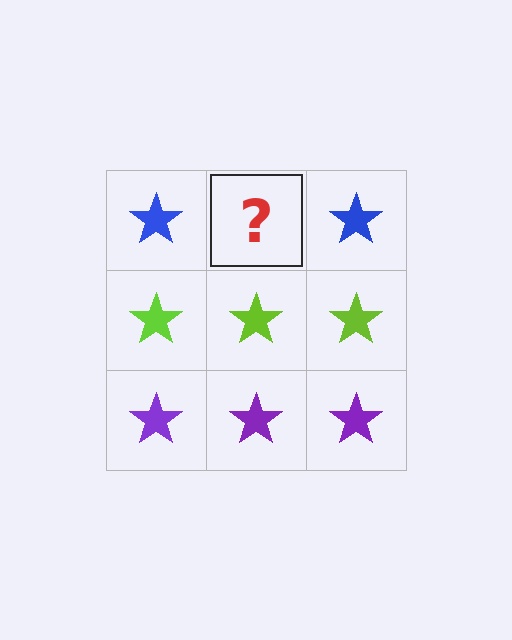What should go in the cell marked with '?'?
The missing cell should contain a blue star.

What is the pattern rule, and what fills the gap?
The rule is that each row has a consistent color. The gap should be filled with a blue star.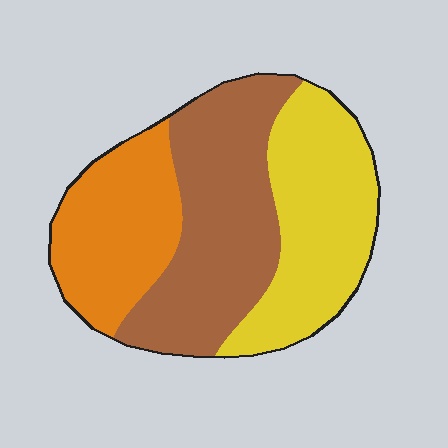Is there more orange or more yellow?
Yellow.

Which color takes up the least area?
Orange, at roughly 25%.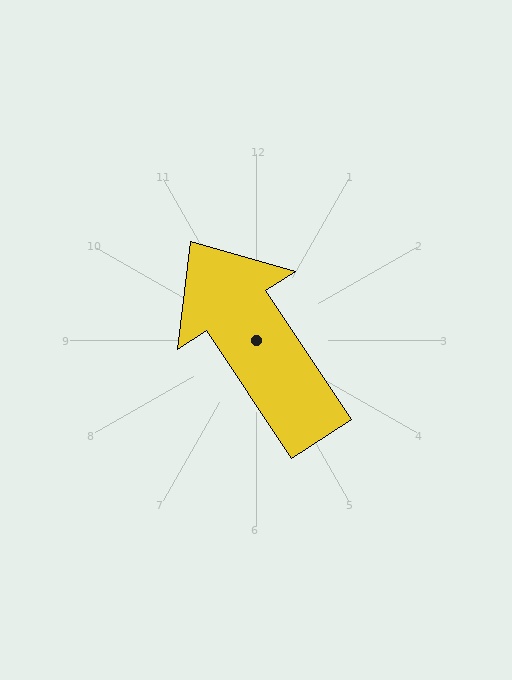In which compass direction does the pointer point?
Northwest.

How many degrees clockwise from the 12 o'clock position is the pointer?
Approximately 326 degrees.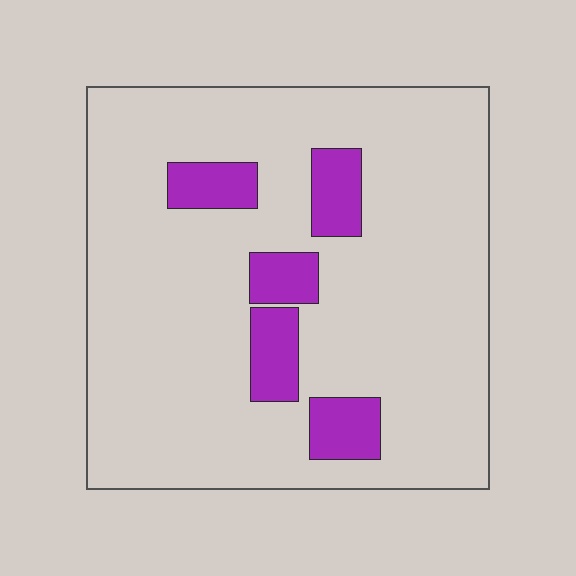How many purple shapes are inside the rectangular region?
5.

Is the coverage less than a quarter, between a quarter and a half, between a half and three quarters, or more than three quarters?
Less than a quarter.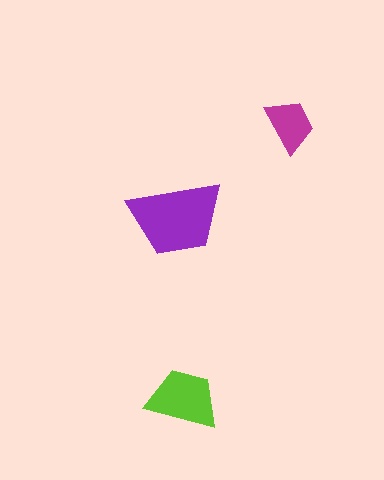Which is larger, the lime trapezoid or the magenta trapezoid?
The lime one.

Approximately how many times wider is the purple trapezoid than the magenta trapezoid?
About 1.5 times wider.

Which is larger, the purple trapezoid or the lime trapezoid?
The purple one.